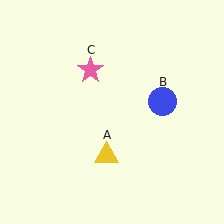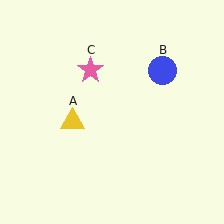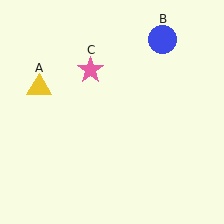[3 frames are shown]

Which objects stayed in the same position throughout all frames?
Pink star (object C) remained stationary.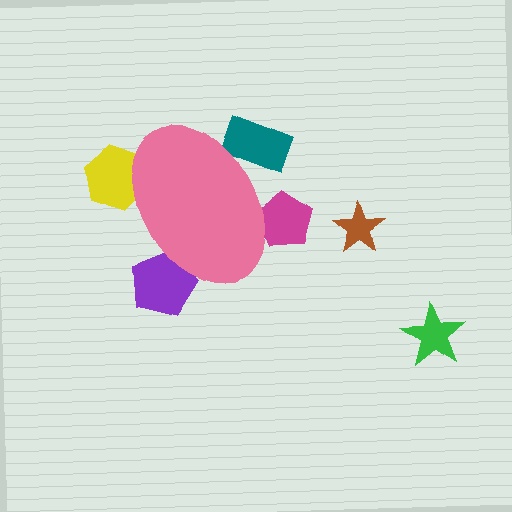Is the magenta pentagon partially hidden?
Yes, the magenta pentagon is partially hidden behind the pink ellipse.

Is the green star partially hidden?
No, the green star is fully visible.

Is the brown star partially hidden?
No, the brown star is fully visible.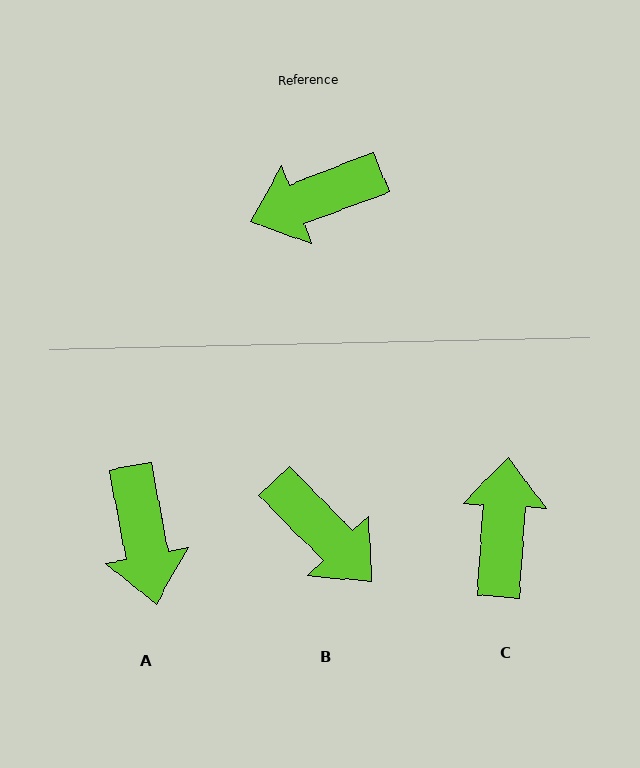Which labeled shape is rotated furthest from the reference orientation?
C, about 115 degrees away.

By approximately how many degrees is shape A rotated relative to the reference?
Approximately 80 degrees counter-clockwise.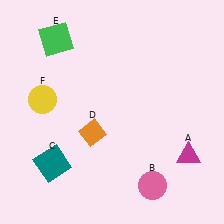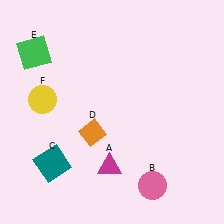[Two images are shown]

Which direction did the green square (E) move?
The green square (E) moved left.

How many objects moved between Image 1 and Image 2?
2 objects moved between the two images.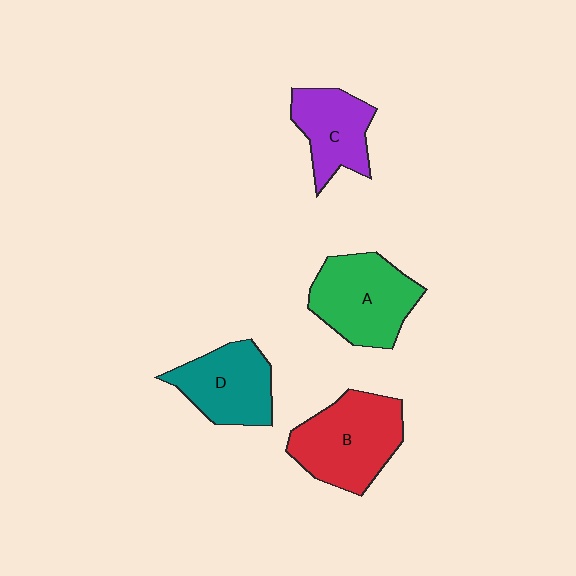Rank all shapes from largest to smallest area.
From largest to smallest: B (red), A (green), D (teal), C (purple).